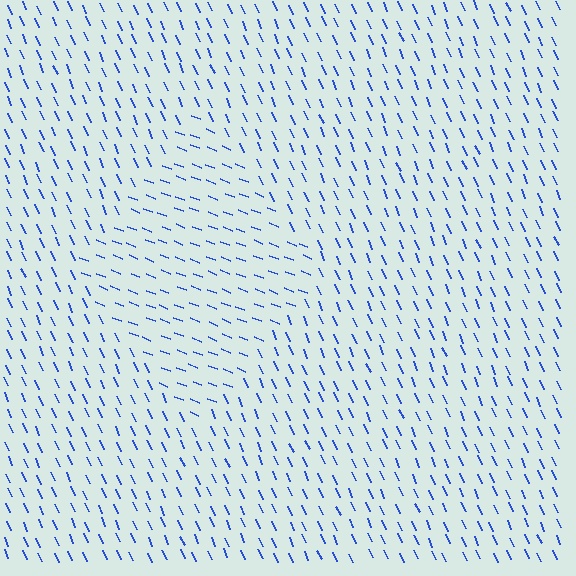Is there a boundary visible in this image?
Yes, there is a texture boundary formed by a change in line orientation.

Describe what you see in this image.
The image is filled with small blue line segments. A diamond region in the image has lines oriented differently from the surrounding lines, creating a visible texture boundary.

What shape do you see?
I see a diamond.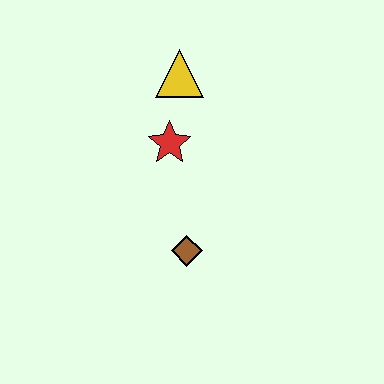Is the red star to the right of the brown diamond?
No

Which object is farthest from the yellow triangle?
The brown diamond is farthest from the yellow triangle.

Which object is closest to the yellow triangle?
The red star is closest to the yellow triangle.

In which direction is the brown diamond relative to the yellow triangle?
The brown diamond is below the yellow triangle.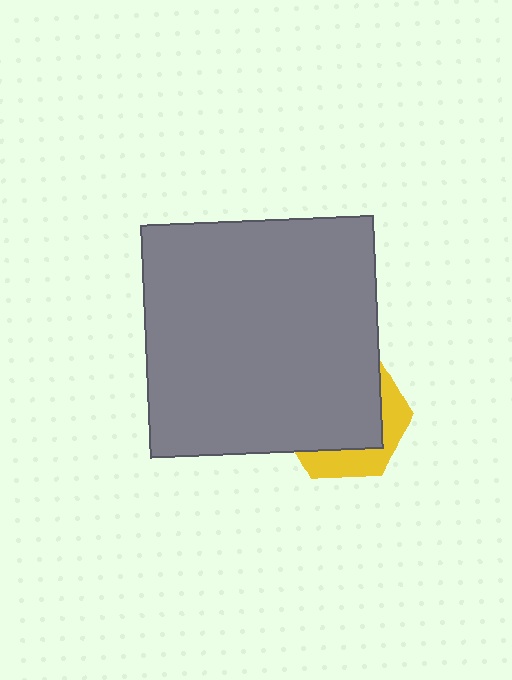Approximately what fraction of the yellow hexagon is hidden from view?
Roughly 69% of the yellow hexagon is hidden behind the gray square.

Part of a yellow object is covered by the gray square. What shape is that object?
It is a hexagon.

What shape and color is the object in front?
The object in front is a gray square.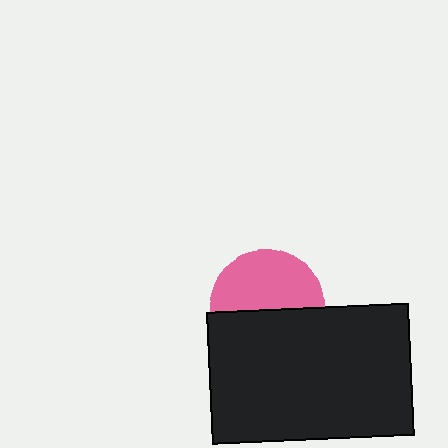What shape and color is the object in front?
The object in front is a black rectangle.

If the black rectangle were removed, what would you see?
You would see the complete pink circle.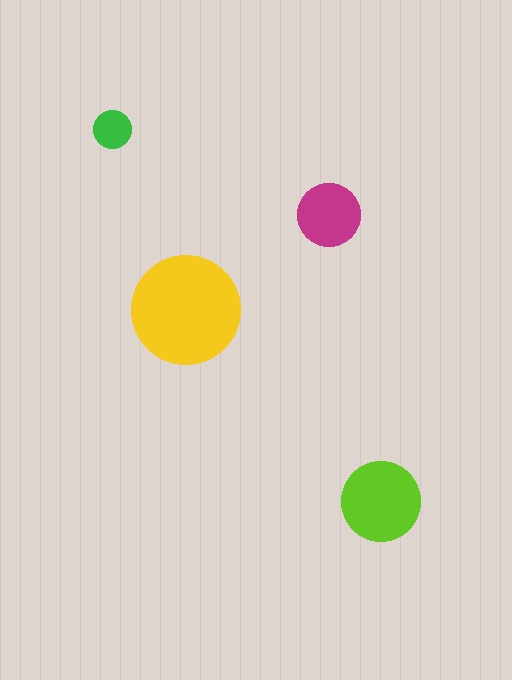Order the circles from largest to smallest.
the yellow one, the lime one, the magenta one, the green one.